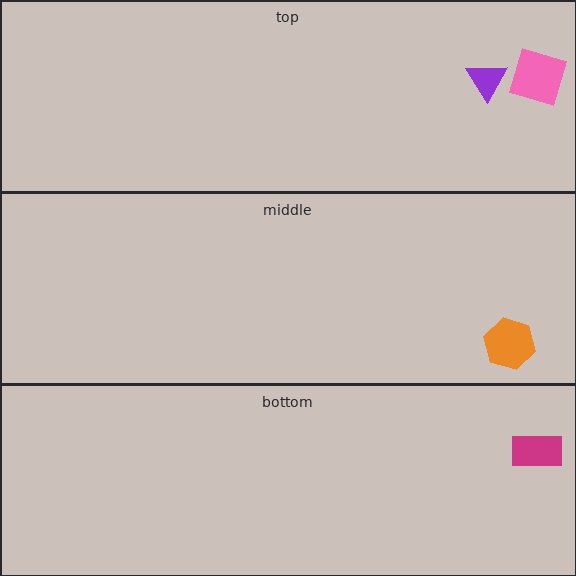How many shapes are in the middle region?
1.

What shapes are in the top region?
The purple triangle, the pink diamond.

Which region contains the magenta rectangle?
The bottom region.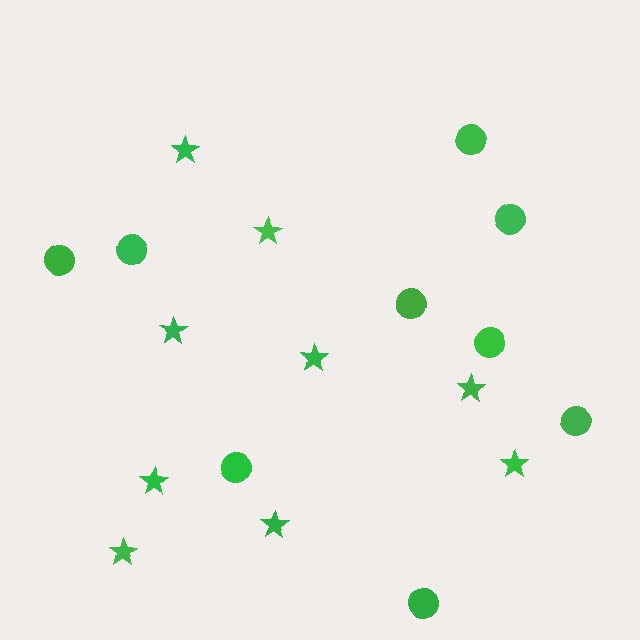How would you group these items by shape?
There are 2 groups: one group of stars (9) and one group of circles (9).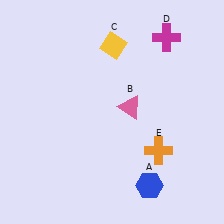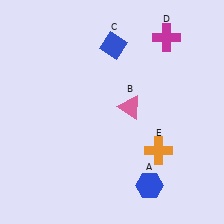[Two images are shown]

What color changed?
The diamond (C) changed from yellow in Image 1 to blue in Image 2.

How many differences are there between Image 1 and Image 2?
There is 1 difference between the two images.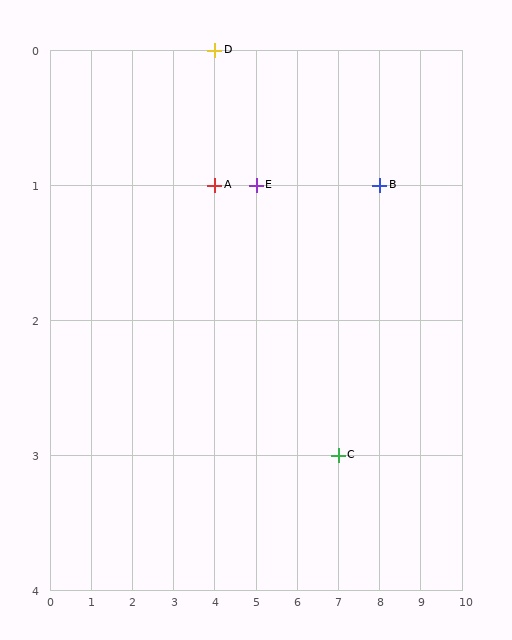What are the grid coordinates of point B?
Point B is at grid coordinates (8, 1).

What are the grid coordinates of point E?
Point E is at grid coordinates (5, 1).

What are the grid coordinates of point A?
Point A is at grid coordinates (4, 1).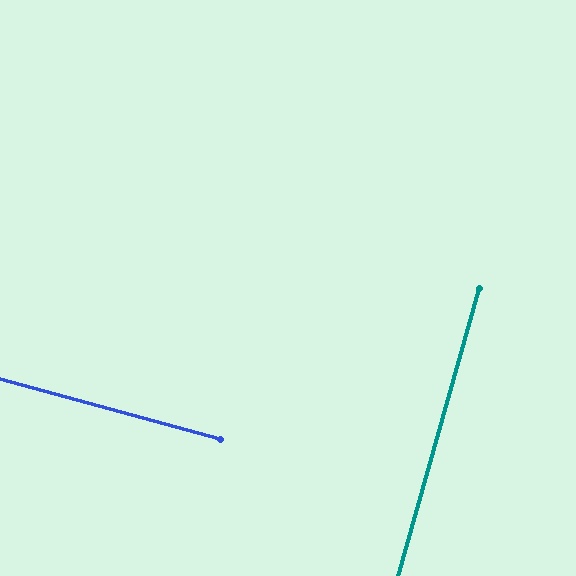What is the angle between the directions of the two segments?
Approximately 90 degrees.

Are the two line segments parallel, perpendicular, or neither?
Perpendicular — they meet at approximately 90°.